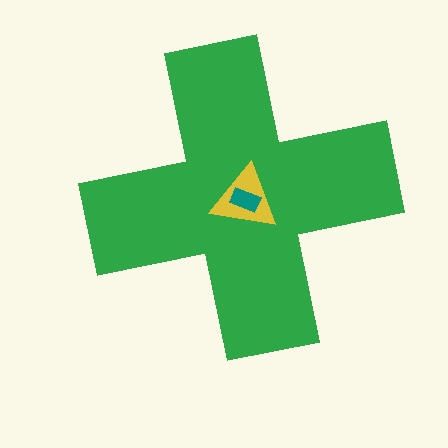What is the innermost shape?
The teal rectangle.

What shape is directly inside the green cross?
The yellow triangle.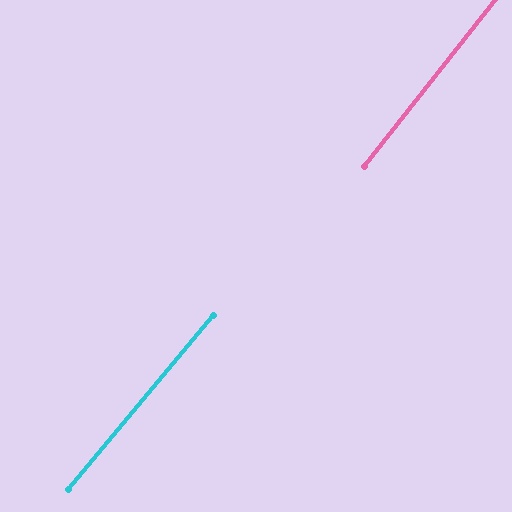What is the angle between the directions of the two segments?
Approximately 2 degrees.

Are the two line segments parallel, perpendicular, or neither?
Parallel — their directions differ by only 1.7°.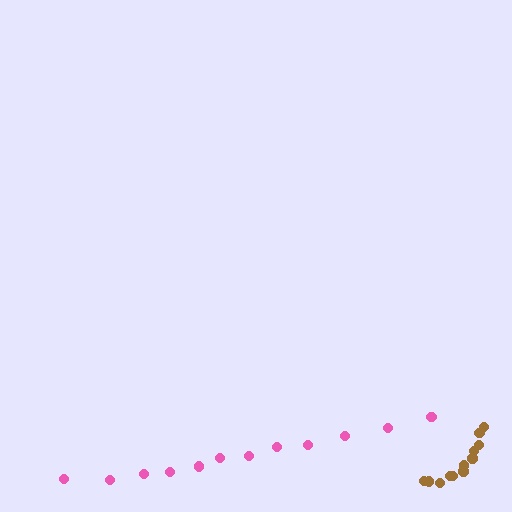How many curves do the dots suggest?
There are 2 distinct paths.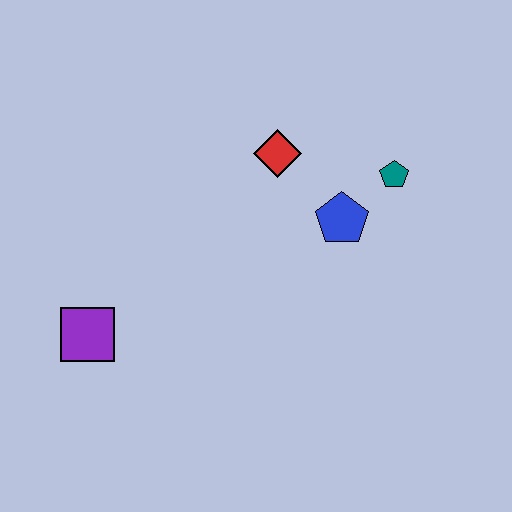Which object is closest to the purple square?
The red diamond is closest to the purple square.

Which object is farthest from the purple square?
The teal pentagon is farthest from the purple square.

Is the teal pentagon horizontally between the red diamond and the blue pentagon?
No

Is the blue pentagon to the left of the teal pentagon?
Yes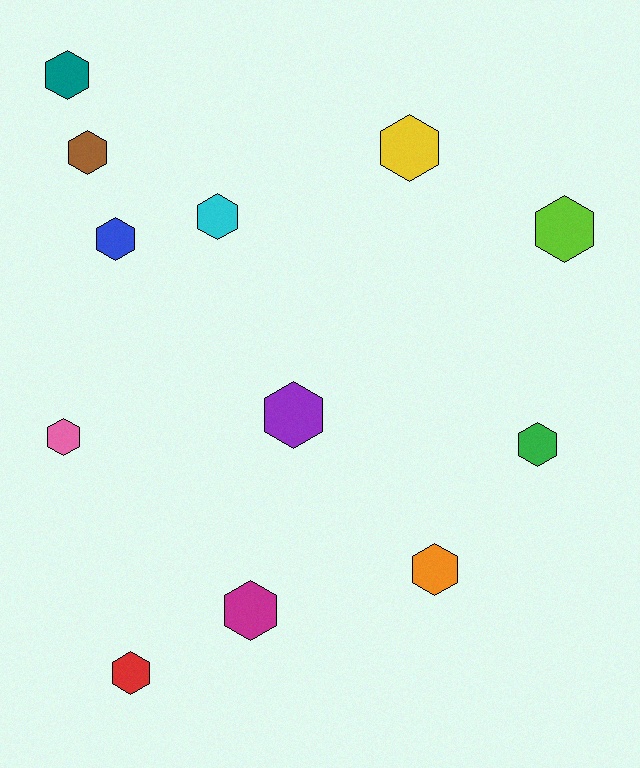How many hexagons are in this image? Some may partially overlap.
There are 12 hexagons.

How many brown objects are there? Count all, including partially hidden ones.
There is 1 brown object.